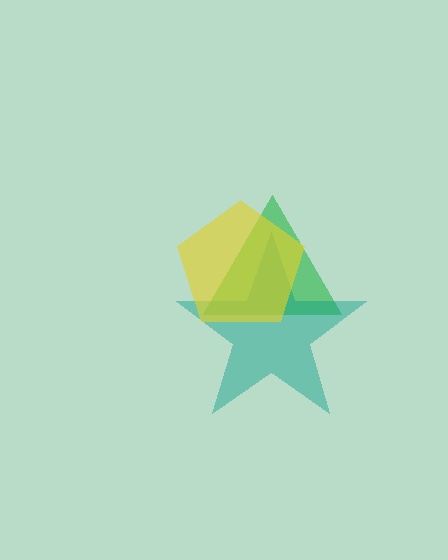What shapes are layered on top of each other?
The layered shapes are: a green triangle, a teal star, a yellow pentagon.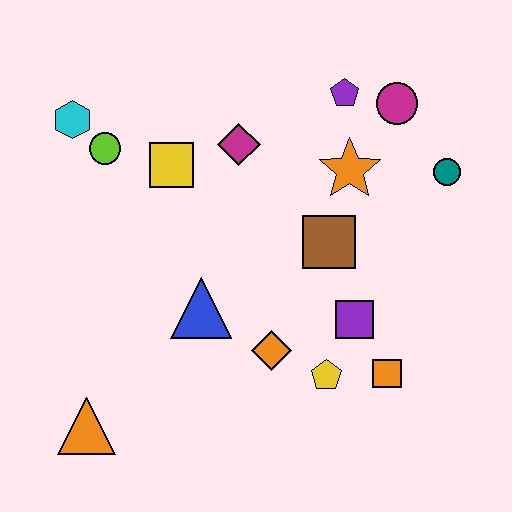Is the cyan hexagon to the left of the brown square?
Yes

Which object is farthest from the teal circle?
The orange triangle is farthest from the teal circle.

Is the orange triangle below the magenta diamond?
Yes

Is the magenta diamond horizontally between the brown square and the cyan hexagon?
Yes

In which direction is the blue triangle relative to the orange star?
The blue triangle is to the left of the orange star.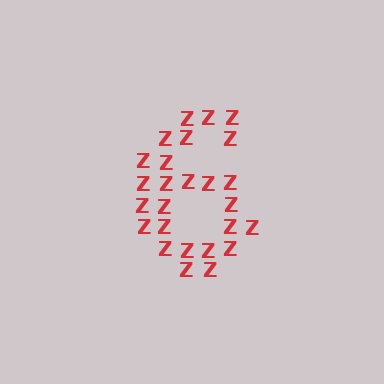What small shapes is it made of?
It is made of small letter Z's.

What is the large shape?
The large shape is the digit 6.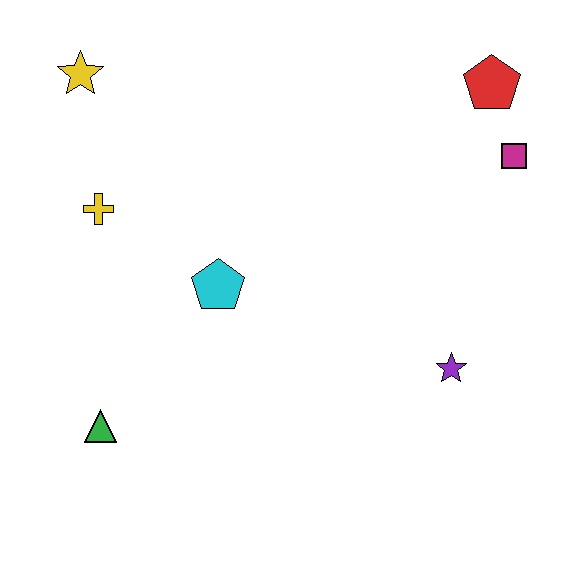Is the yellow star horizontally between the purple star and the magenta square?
No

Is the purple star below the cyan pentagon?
Yes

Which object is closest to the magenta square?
The red pentagon is closest to the magenta square.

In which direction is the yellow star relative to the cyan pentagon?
The yellow star is above the cyan pentagon.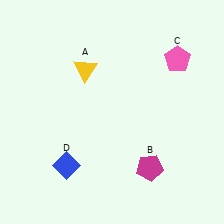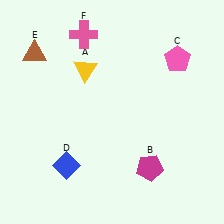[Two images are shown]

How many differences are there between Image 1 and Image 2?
There are 2 differences between the two images.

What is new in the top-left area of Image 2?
A pink cross (F) was added in the top-left area of Image 2.